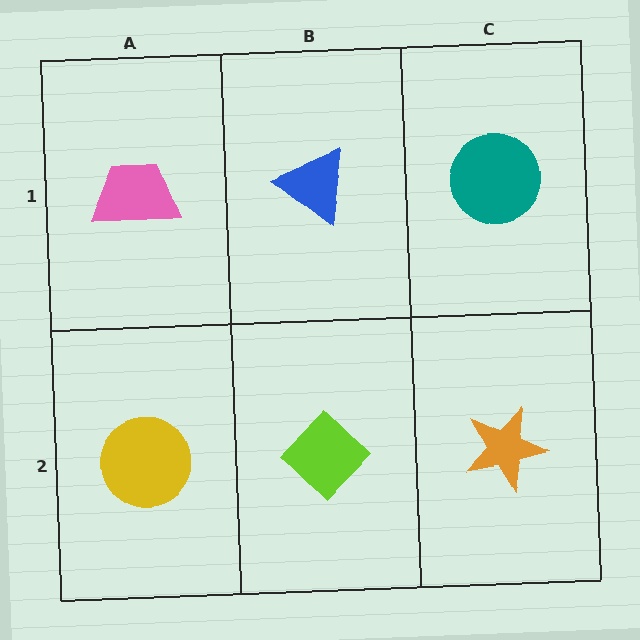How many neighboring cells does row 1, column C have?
2.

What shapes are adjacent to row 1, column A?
A yellow circle (row 2, column A), a blue triangle (row 1, column B).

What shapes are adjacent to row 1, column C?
An orange star (row 2, column C), a blue triangle (row 1, column B).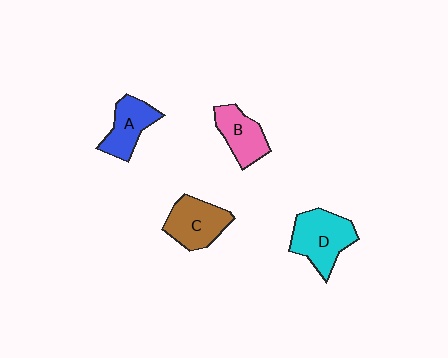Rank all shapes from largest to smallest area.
From largest to smallest: D (cyan), C (brown), A (blue), B (pink).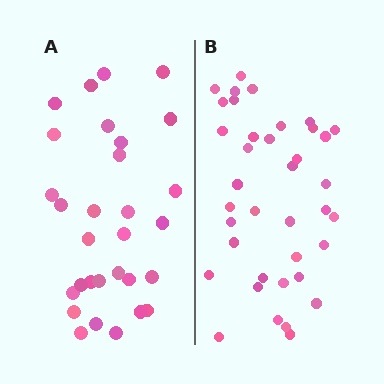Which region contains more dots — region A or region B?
Region B (the right region) has more dots.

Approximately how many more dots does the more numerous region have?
Region B has roughly 8 or so more dots than region A.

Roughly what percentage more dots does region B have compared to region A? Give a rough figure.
About 25% more.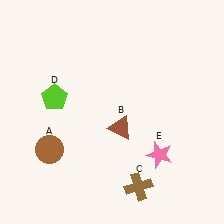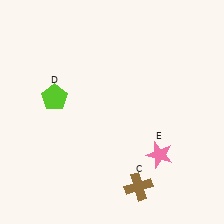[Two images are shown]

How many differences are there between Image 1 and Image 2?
There are 2 differences between the two images.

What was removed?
The brown triangle (B), the brown circle (A) were removed in Image 2.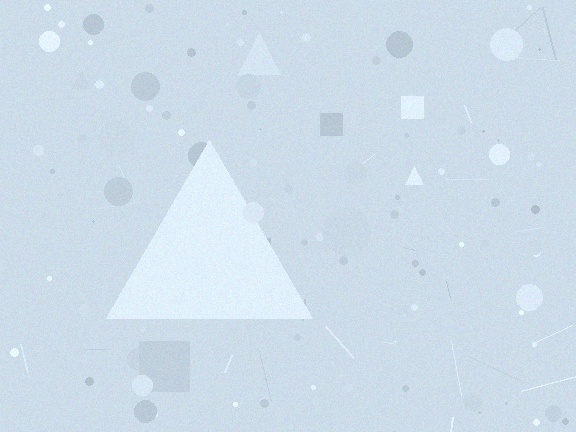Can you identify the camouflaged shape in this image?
The camouflaged shape is a triangle.